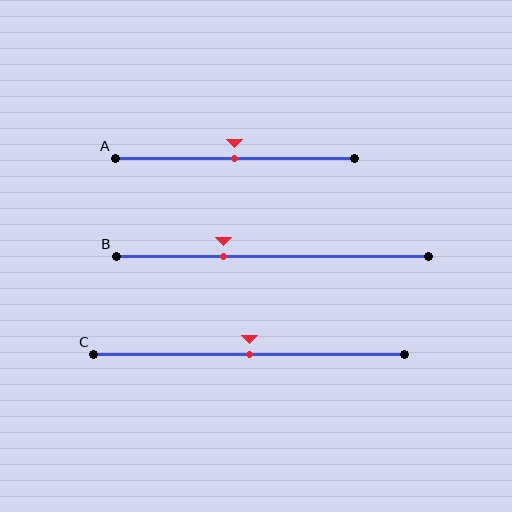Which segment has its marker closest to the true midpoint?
Segment A has its marker closest to the true midpoint.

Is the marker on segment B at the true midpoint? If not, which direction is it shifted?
No, the marker on segment B is shifted to the left by about 16% of the segment length.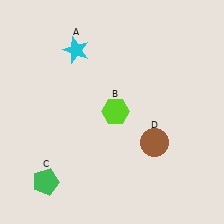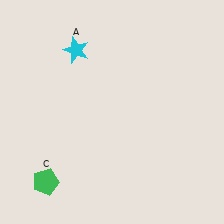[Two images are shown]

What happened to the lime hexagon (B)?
The lime hexagon (B) was removed in Image 2. It was in the top-right area of Image 1.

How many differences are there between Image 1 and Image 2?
There are 2 differences between the two images.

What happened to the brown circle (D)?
The brown circle (D) was removed in Image 2. It was in the bottom-right area of Image 1.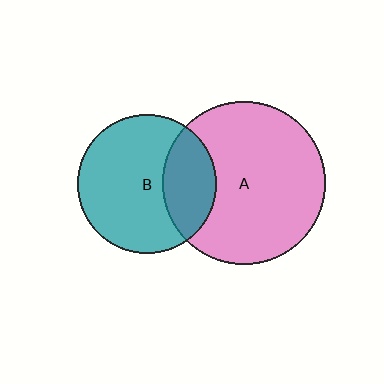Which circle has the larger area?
Circle A (pink).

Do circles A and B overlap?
Yes.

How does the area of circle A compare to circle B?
Approximately 1.4 times.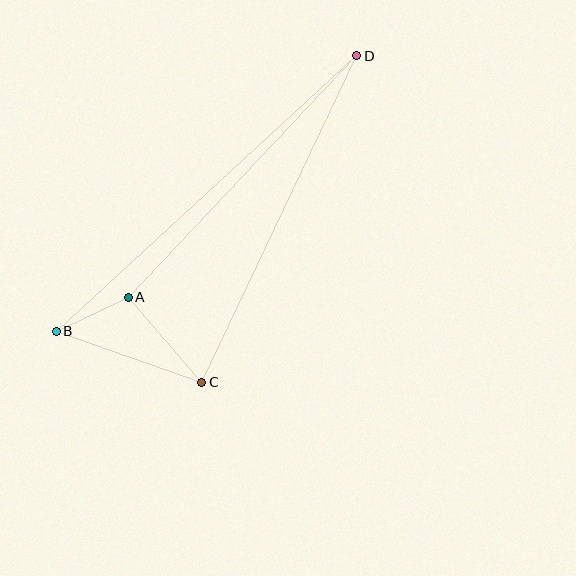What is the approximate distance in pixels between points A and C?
The distance between A and C is approximately 112 pixels.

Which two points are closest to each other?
Points A and B are closest to each other.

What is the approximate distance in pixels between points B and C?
The distance between B and C is approximately 154 pixels.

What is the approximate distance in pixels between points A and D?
The distance between A and D is approximately 332 pixels.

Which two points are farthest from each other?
Points B and D are farthest from each other.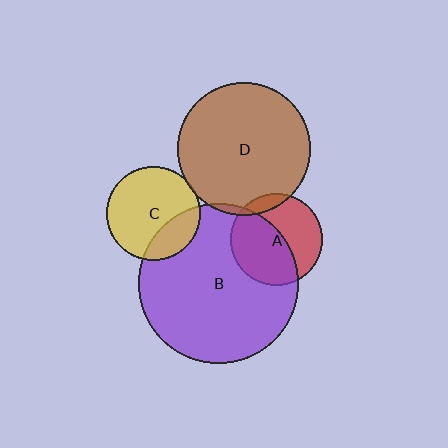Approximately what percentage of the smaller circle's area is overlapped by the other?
Approximately 5%.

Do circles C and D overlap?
Yes.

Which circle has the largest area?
Circle B (purple).